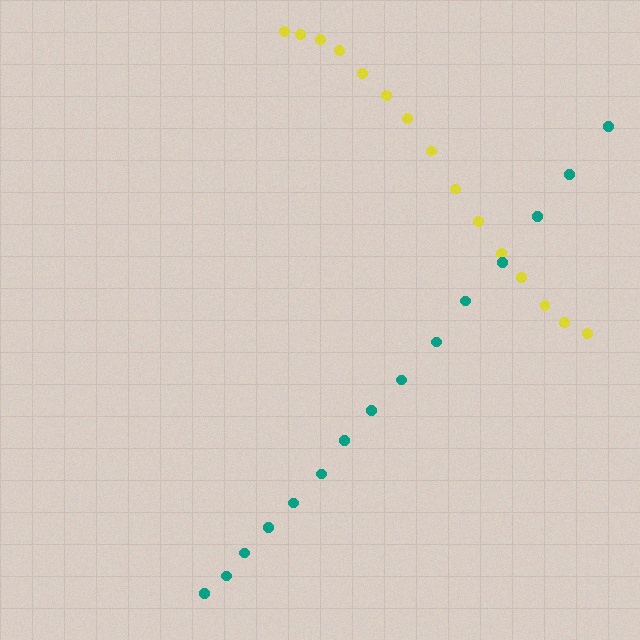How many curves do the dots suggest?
There are 2 distinct paths.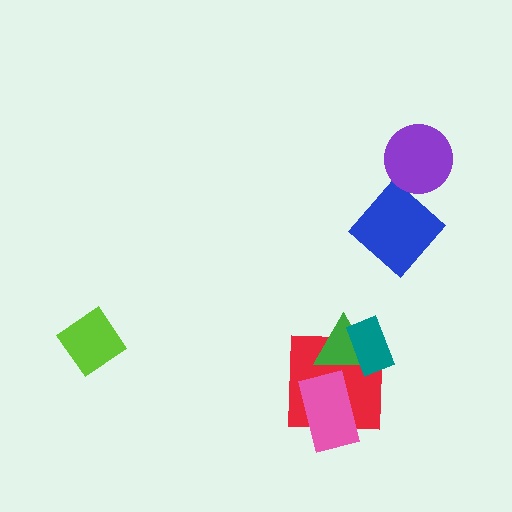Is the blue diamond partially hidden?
No, no other shape covers it.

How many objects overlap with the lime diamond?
0 objects overlap with the lime diamond.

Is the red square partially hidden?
Yes, it is partially covered by another shape.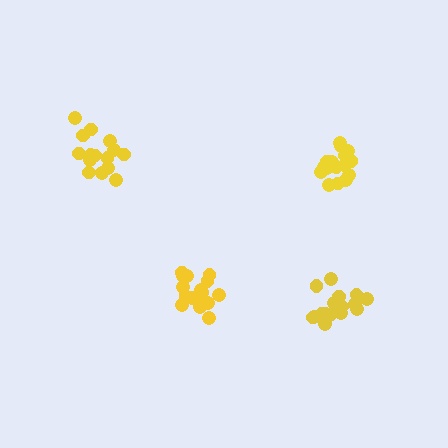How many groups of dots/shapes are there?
There are 4 groups.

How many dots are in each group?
Group 1: 19 dots, Group 2: 17 dots, Group 3: 15 dots, Group 4: 19 dots (70 total).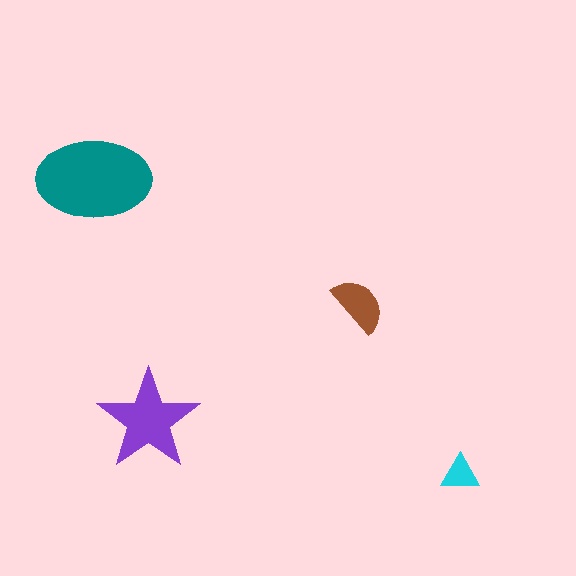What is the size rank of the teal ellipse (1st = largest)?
1st.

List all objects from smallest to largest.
The cyan triangle, the brown semicircle, the purple star, the teal ellipse.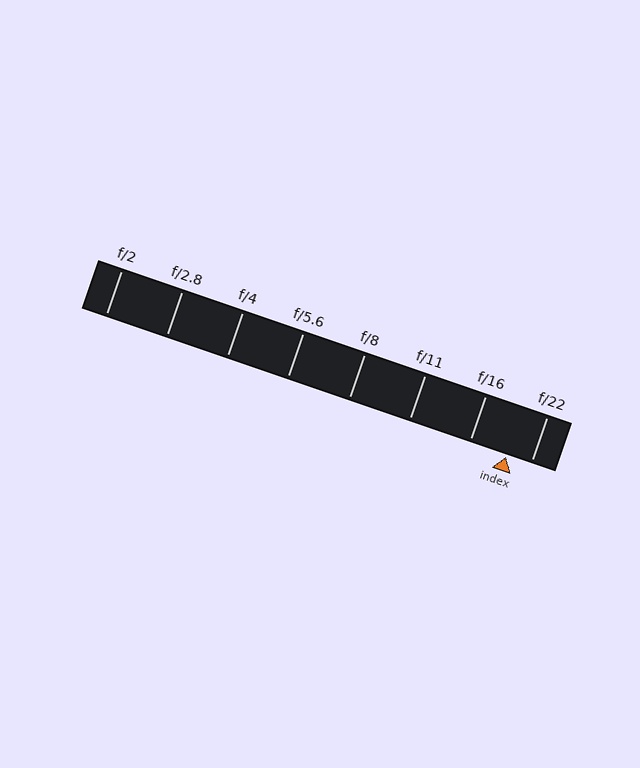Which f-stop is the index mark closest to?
The index mark is closest to f/22.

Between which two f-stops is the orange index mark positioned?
The index mark is between f/16 and f/22.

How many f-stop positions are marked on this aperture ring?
There are 8 f-stop positions marked.